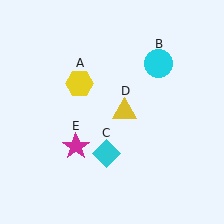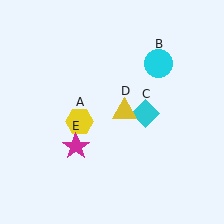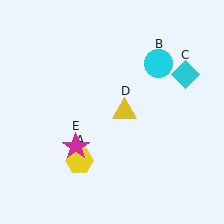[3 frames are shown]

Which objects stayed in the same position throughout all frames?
Cyan circle (object B) and yellow triangle (object D) and magenta star (object E) remained stationary.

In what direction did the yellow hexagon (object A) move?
The yellow hexagon (object A) moved down.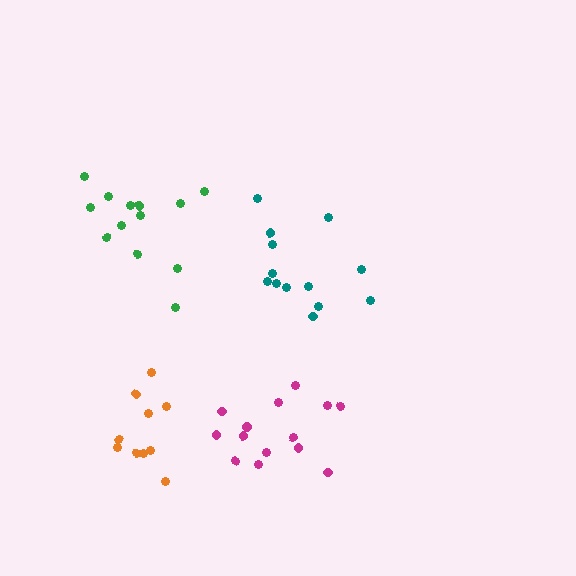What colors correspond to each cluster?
The clusters are colored: teal, magenta, green, orange.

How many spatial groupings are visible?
There are 4 spatial groupings.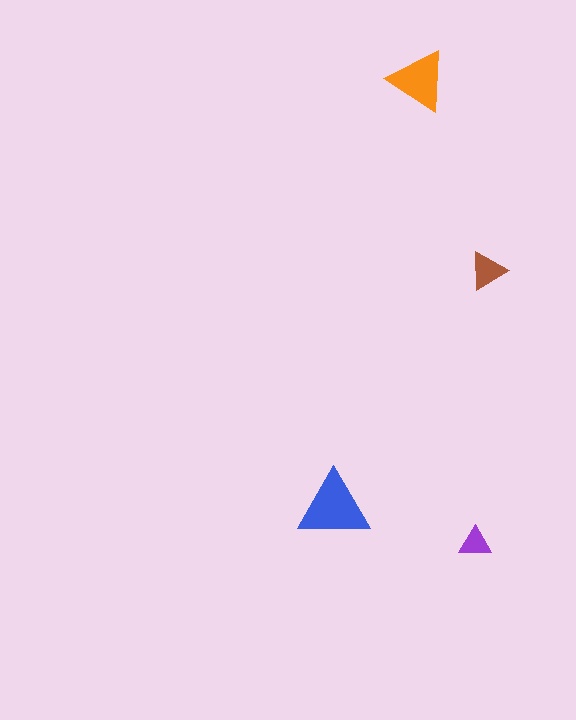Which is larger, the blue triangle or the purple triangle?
The blue one.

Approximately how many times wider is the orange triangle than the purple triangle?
About 2 times wider.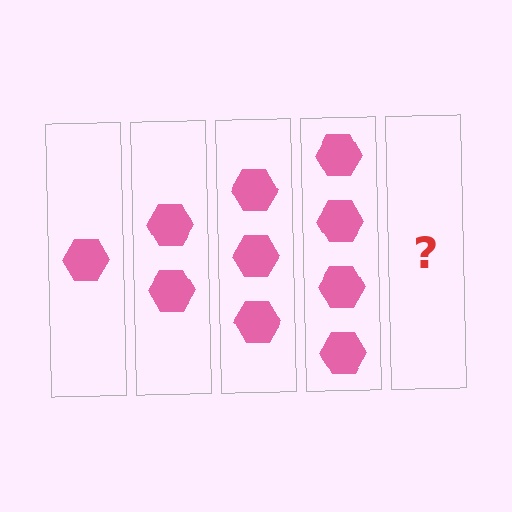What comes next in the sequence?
The next element should be 5 hexagons.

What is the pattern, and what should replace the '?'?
The pattern is that each step adds one more hexagon. The '?' should be 5 hexagons.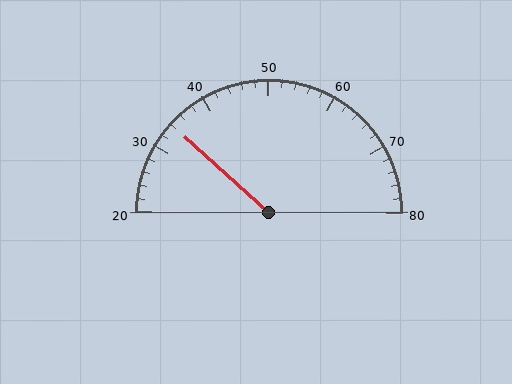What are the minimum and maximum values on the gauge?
The gauge ranges from 20 to 80.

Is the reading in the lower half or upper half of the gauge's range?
The reading is in the lower half of the range (20 to 80).